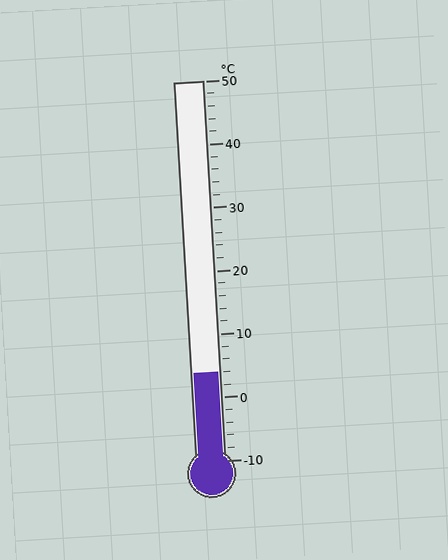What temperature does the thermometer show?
The thermometer shows approximately 4°C.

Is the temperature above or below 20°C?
The temperature is below 20°C.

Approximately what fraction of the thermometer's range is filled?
The thermometer is filled to approximately 25% of its range.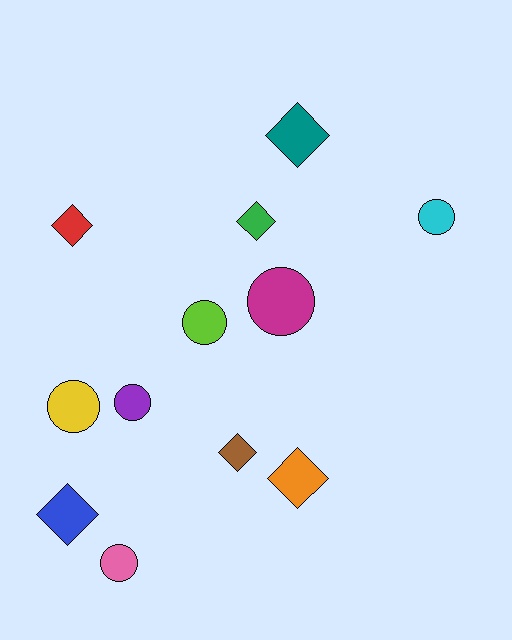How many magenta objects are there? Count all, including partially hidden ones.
There is 1 magenta object.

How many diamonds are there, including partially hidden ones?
There are 6 diamonds.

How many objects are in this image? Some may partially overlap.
There are 12 objects.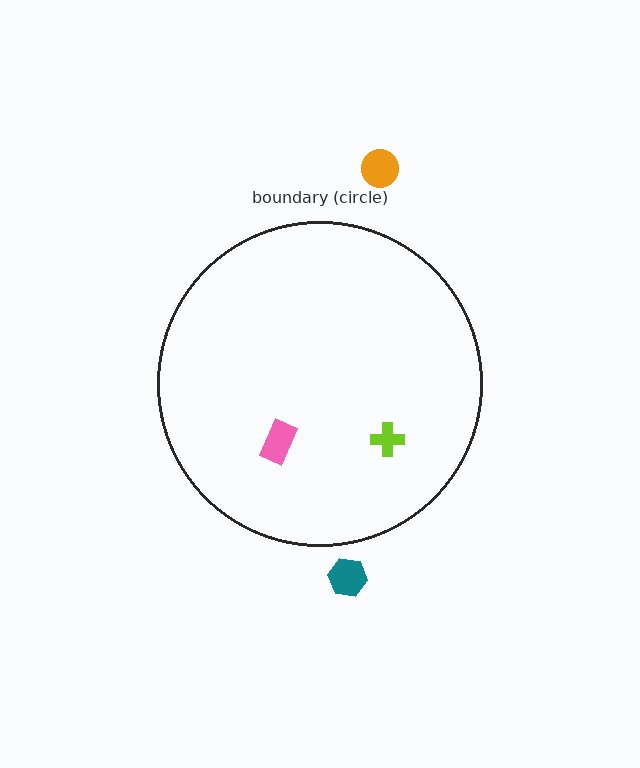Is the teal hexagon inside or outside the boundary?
Outside.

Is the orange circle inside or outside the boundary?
Outside.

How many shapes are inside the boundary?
2 inside, 2 outside.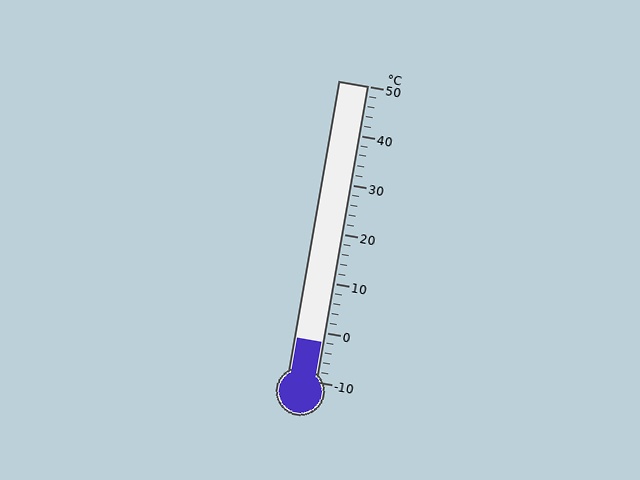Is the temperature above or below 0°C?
The temperature is below 0°C.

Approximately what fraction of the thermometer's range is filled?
The thermometer is filled to approximately 15% of its range.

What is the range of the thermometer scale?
The thermometer scale ranges from -10°C to 50°C.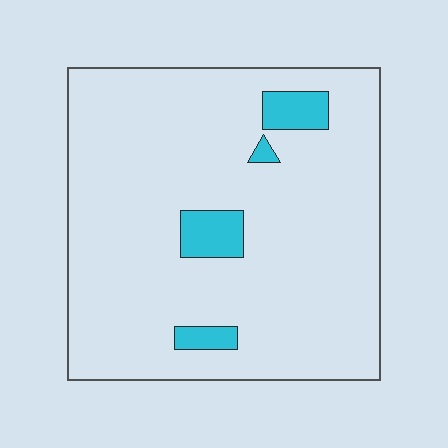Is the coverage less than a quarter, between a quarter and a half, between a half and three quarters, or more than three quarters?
Less than a quarter.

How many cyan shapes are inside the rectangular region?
4.